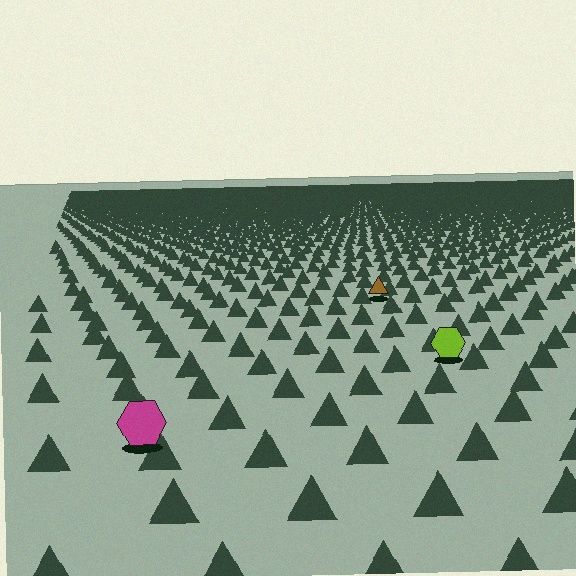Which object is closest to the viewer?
The magenta hexagon is closest. The texture marks near it are larger and more spread out.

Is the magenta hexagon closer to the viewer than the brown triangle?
Yes. The magenta hexagon is closer — you can tell from the texture gradient: the ground texture is coarser near it.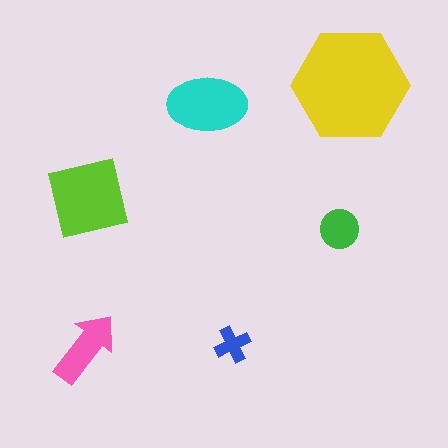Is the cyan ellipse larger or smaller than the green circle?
Larger.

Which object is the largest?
The yellow hexagon.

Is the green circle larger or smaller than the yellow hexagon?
Smaller.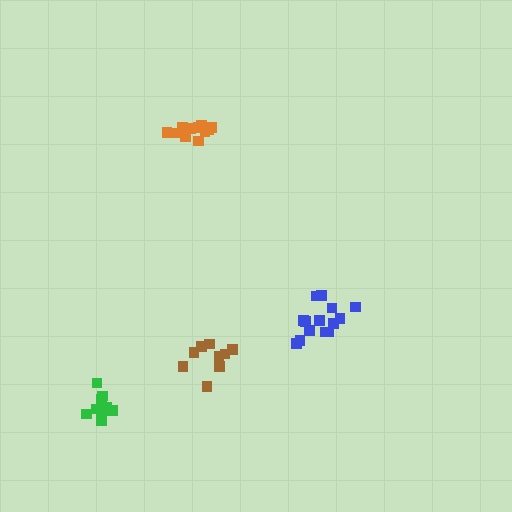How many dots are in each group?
Group 1: 12 dots, Group 2: 14 dots, Group 3: 9 dots, Group 4: 9 dots (44 total).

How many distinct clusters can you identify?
There are 4 distinct clusters.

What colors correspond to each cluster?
The clusters are colored: orange, blue, green, brown.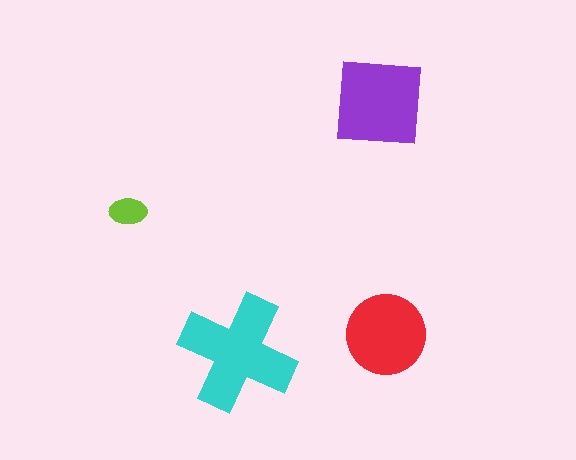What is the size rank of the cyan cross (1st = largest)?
1st.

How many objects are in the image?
There are 4 objects in the image.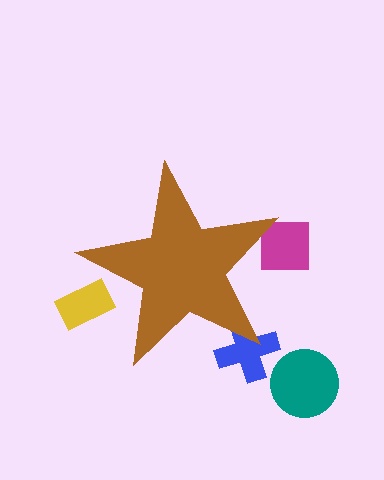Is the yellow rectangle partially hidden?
Yes, the yellow rectangle is partially hidden behind the brown star.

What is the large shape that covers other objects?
A brown star.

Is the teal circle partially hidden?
No, the teal circle is fully visible.